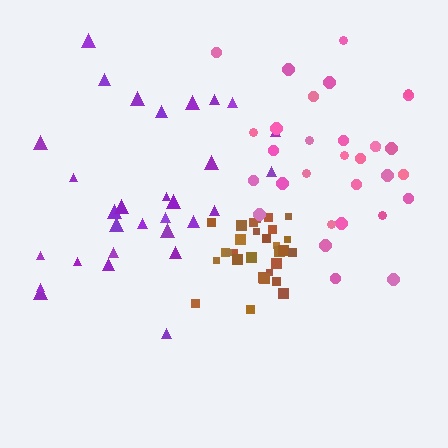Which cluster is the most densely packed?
Brown.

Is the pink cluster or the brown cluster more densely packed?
Brown.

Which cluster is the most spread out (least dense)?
Purple.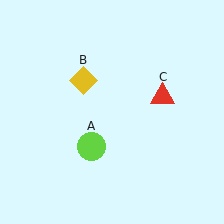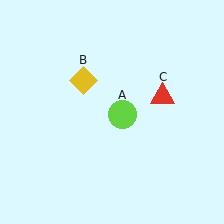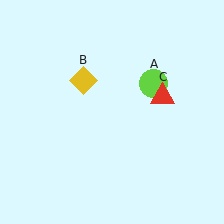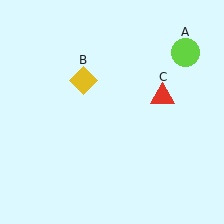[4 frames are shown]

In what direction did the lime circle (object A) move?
The lime circle (object A) moved up and to the right.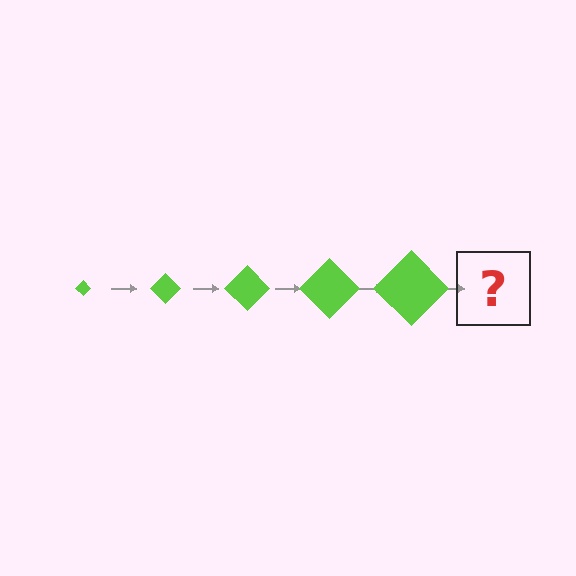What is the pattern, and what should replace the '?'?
The pattern is that the diamond gets progressively larger each step. The '?' should be a lime diamond, larger than the previous one.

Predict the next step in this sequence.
The next step is a lime diamond, larger than the previous one.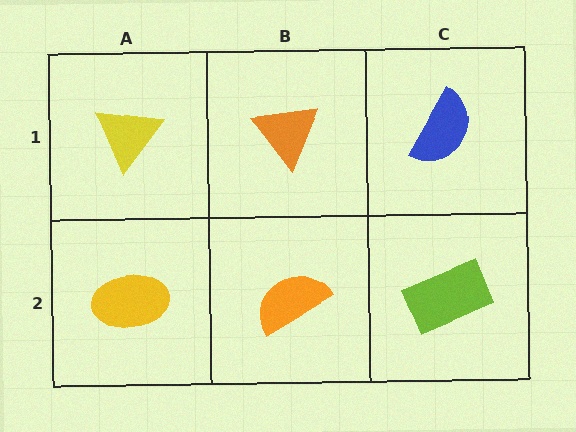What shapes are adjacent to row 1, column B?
An orange semicircle (row 2, column B), a yellow triangle (row 1, column A), a blue semicircle (row 1, column C).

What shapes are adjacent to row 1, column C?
A lime rectangle (row 2, column C), an orange triangle (row 1, column B).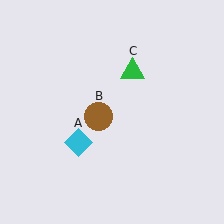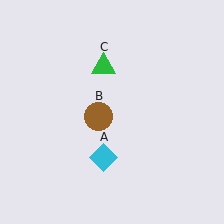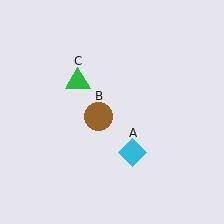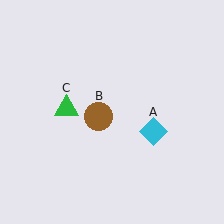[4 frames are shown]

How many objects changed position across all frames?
2 objects changed position: cyan diamond (object A), green triangle (object C).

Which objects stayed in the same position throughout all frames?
Brown circle (object B) remained stationary.